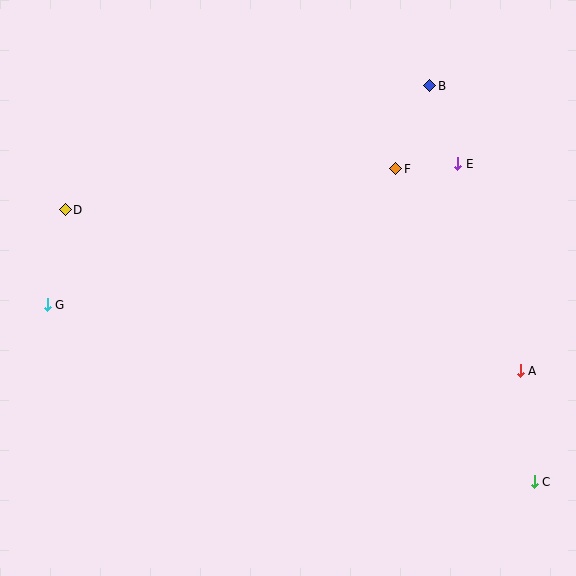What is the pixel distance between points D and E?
The distance between D and E is 395 pixels.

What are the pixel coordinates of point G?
Point G is at (47, 305).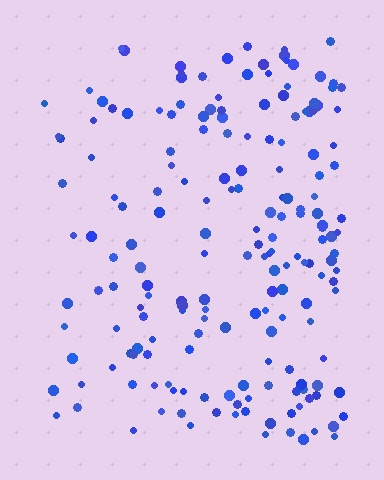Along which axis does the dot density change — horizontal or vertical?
Horizontal.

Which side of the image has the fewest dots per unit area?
The left.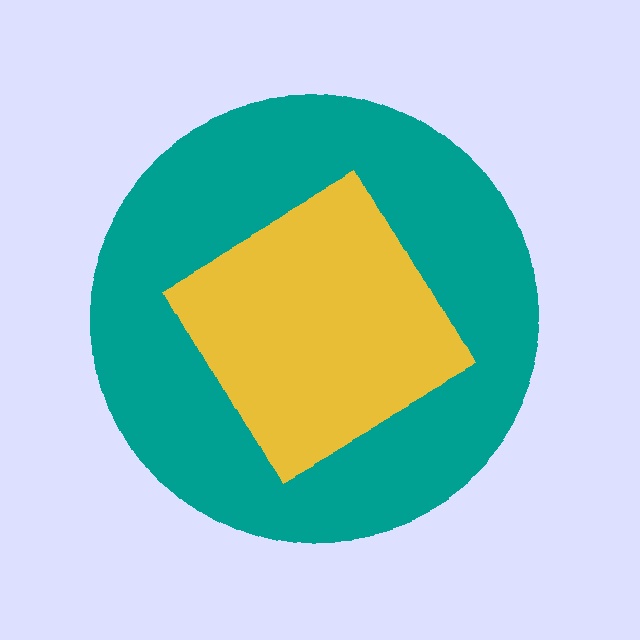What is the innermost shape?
The yellow diamond.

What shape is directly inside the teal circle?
The yellow diamond.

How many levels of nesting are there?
2.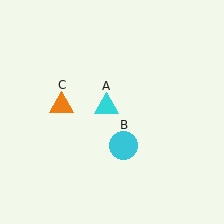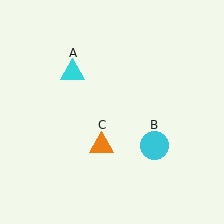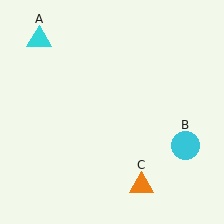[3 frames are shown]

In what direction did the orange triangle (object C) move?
The orange triangle (object C) moved down and to the right.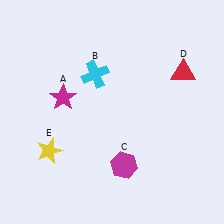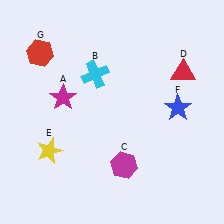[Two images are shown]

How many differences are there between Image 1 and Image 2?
There are 2 differences between the two images.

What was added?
A blue star (F), a red hexagon (G) were added in Image 2.